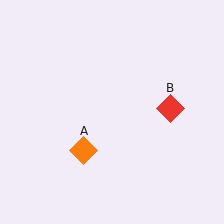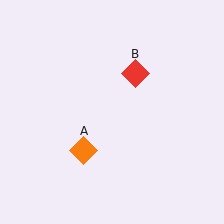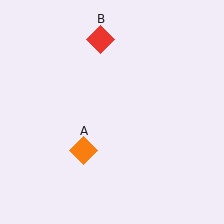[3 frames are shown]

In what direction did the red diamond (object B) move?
The red diamond (object B) moved up and to the left.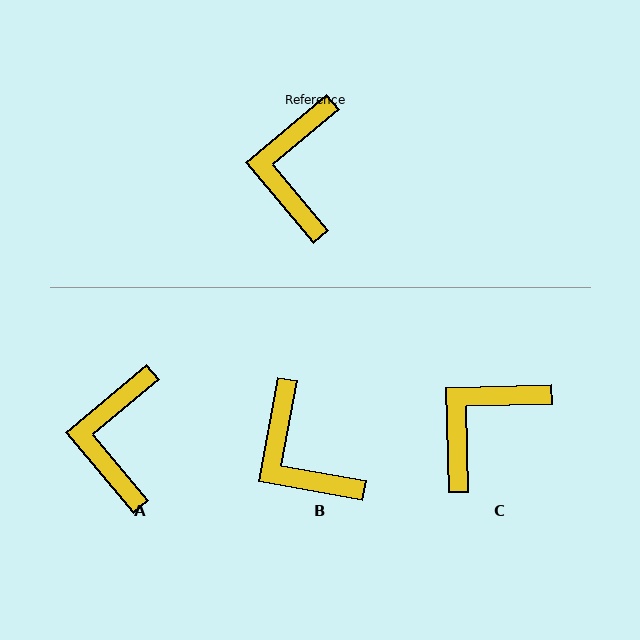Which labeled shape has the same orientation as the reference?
A.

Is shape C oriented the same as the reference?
No, it is off by about 39 degrees.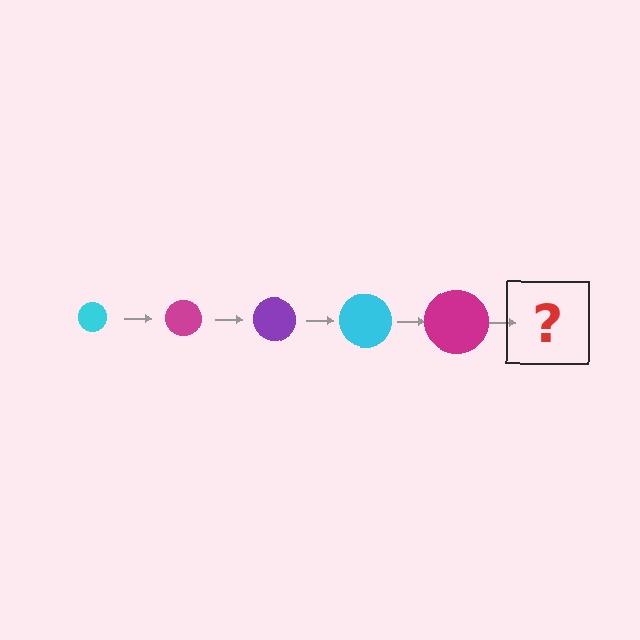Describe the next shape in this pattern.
It should be a purple circle, larger than the previous one.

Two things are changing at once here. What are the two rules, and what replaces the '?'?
The two rules are that the circle grows larger each step and the color cycles through cyan, magenta, and purple. The '?' should be a purple circle, larger than the previous one.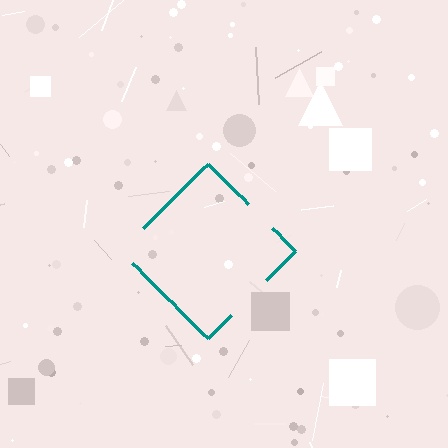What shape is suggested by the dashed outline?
The dashed outline suggests a diamond.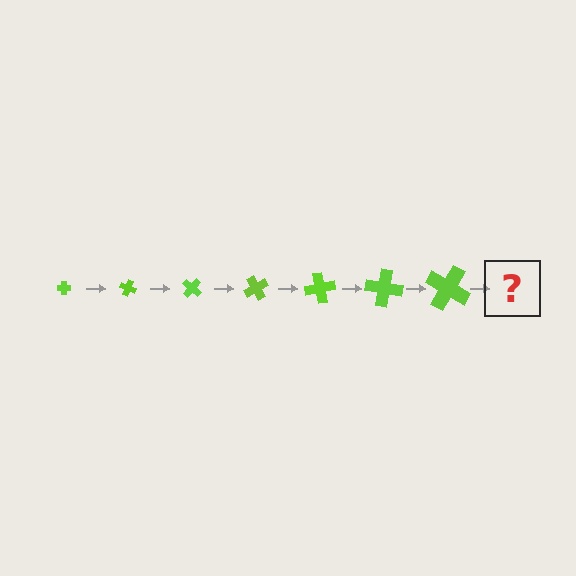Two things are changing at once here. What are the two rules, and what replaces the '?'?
The two rules are that the cross grows larger each step and it rotates 20 degrees each step. The '?' should be a cross, larger than the previous one and rotated 140 degrees from the start.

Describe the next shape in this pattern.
It should be a cross, larger than the previous one and rotated 140 degrees from the start.